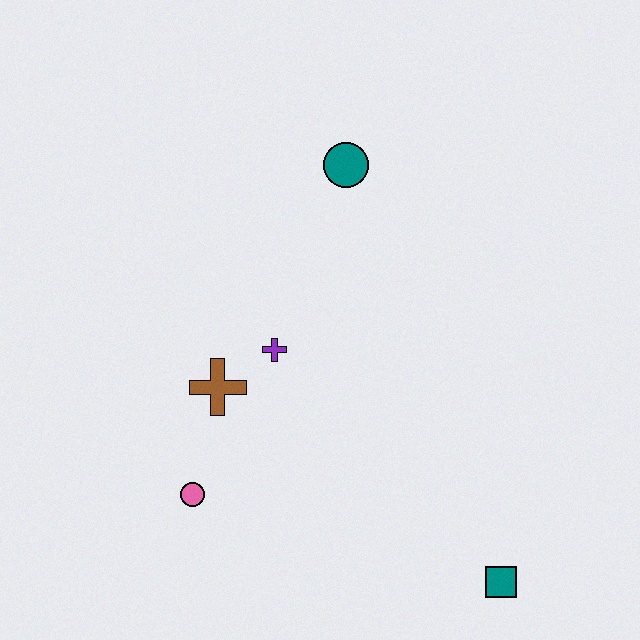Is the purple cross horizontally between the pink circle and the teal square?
Yes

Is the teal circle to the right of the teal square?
No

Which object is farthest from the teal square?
The teal circle is farthest from the teal square.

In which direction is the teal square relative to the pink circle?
The teal square is to the right of the pink circle.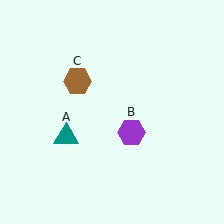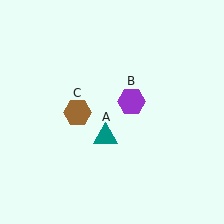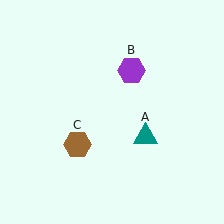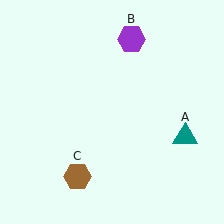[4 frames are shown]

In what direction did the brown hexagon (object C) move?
The brown hexagon (object C) moved down.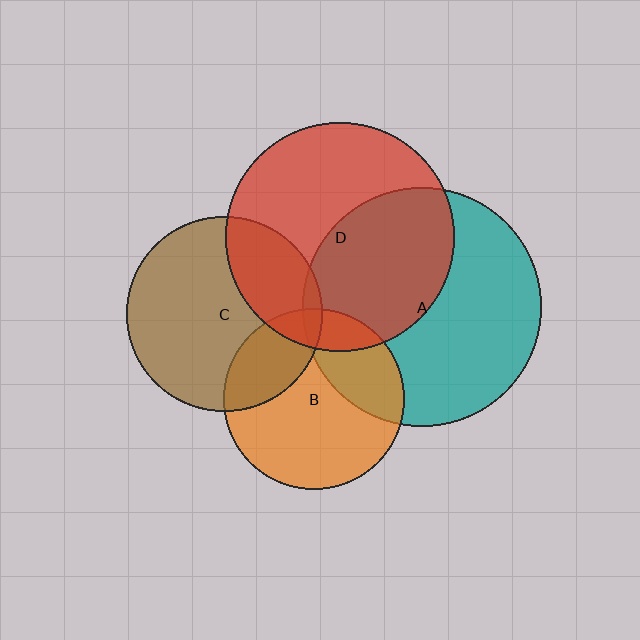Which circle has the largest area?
Circle A (teal).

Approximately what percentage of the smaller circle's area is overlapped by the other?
Approximately 15%.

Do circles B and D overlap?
Yes.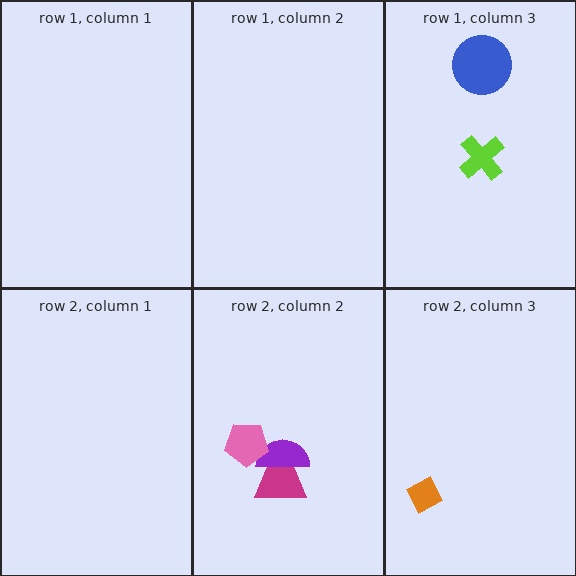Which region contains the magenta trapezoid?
The row 2, column 2 region.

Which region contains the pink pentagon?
The row 2, column 2 region.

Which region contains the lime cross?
The row 1, column 3 region.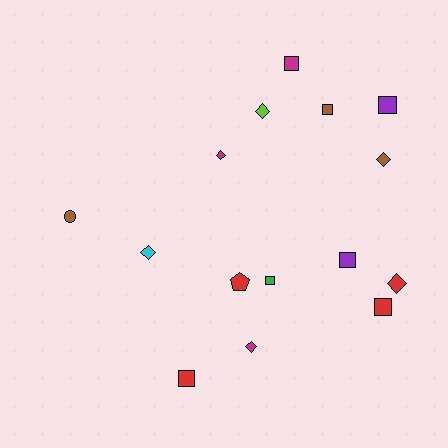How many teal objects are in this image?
There are no teal objects.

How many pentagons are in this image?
There is 1 pentagon.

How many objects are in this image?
There are 15 objects.